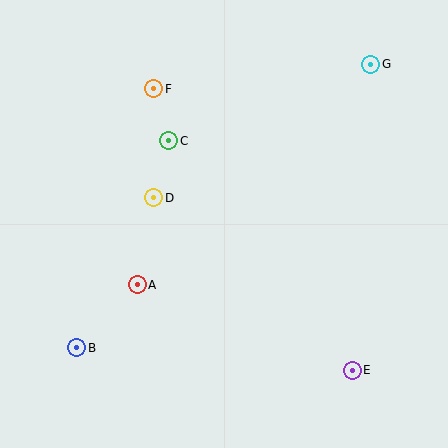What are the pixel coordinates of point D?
Point D is at (154, 198).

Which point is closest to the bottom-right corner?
Point E is closest to the bottom-right corner.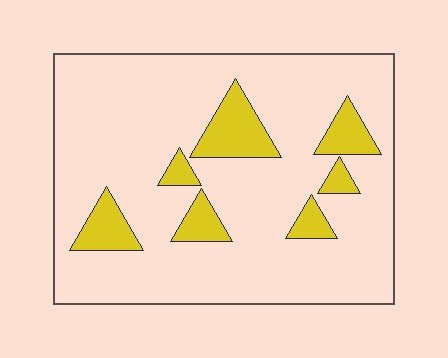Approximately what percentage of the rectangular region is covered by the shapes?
Approximately 15%.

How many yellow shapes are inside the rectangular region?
7.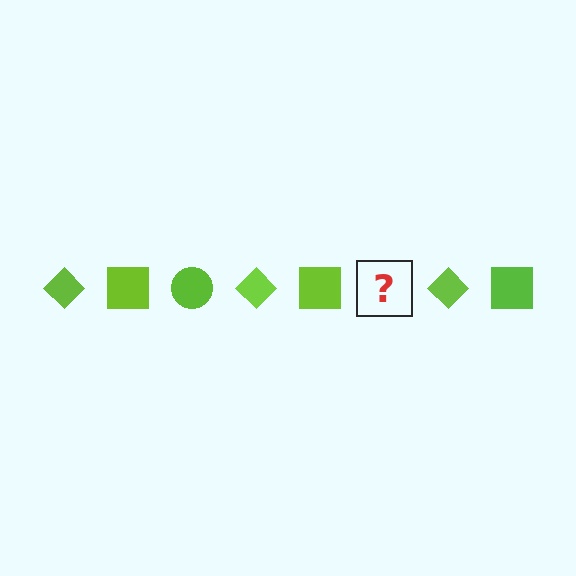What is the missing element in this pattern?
The missing element is a lime circle.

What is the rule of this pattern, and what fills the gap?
The rule is that the pattern cycles through diamond, square, circle shapes in lime. The gap should be filled with a lime circle.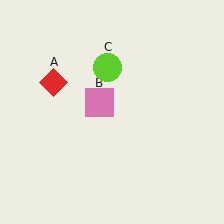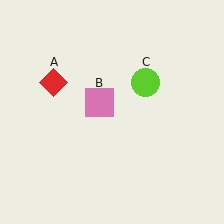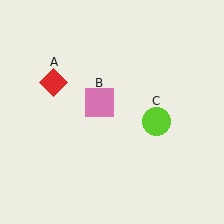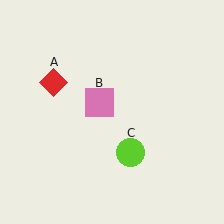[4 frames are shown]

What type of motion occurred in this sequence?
The lime circle (object C) rotated clockwise around the center of the scene.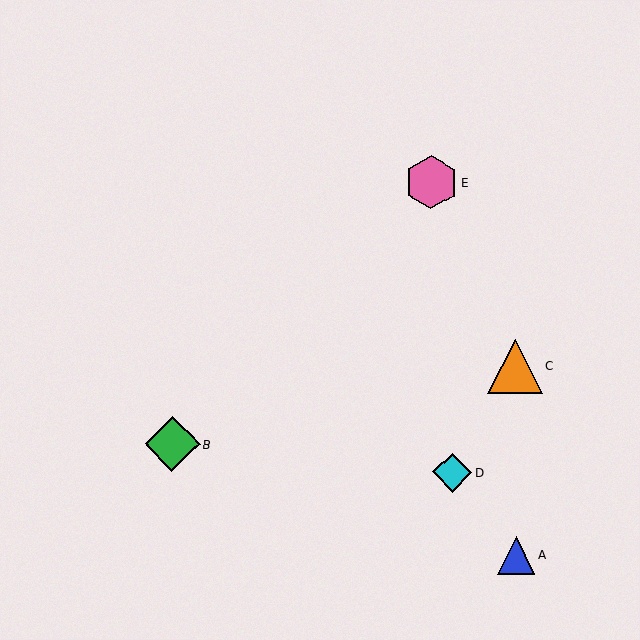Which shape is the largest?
The green diamond (labeled B) is the largest.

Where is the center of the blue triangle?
The center of the blue triangle is at (516, 555).